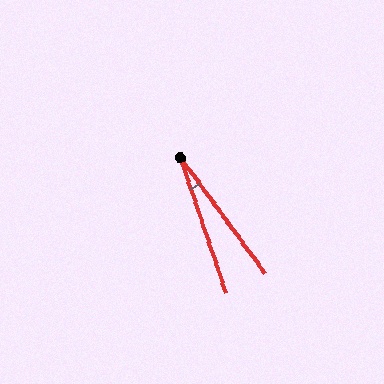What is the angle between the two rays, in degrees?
Approximately 17 degrees.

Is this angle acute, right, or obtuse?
It is acute.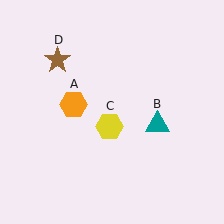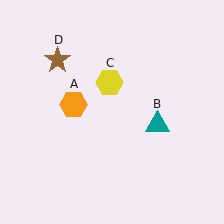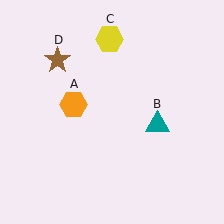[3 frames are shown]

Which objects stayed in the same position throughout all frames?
Orange hexagon (object A) and teal triangle (object B) and brown star (object D) remained stationary.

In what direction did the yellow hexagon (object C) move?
The yellow hexagon (object C) moved up.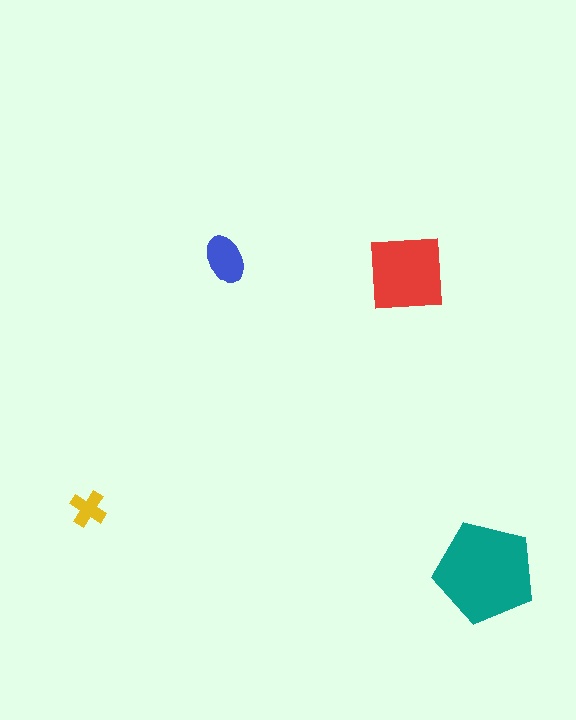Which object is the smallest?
The yellow cross.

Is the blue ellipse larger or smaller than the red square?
Smaller.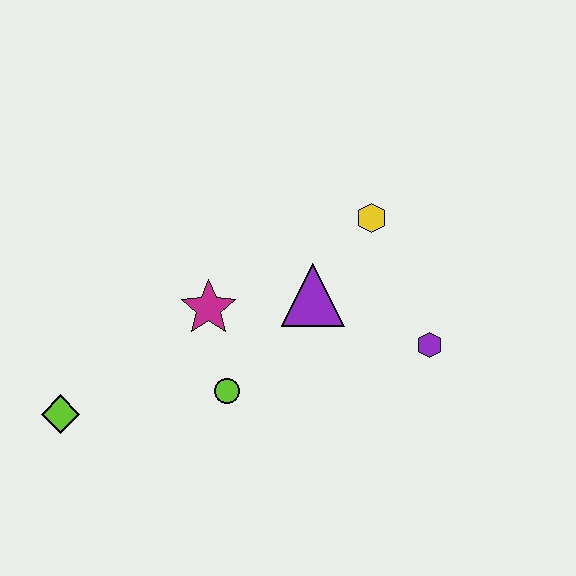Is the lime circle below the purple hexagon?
Yes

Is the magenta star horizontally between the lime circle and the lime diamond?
Yes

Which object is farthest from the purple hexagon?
The lime diamond is farthest from the purple hexagon.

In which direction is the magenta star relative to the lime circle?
The magenta star is above the lime circle.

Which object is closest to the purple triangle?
The yellow hexagon is closest to the purple triangle.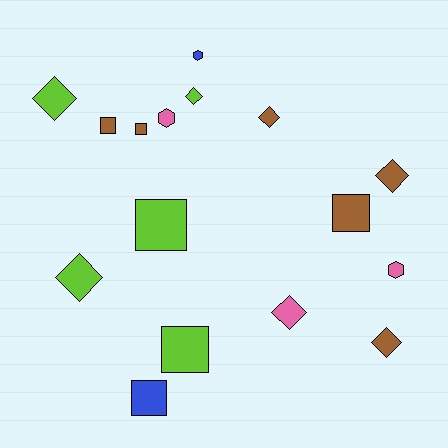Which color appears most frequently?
Brown, with 6 objects.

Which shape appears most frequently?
Diamond, with 7 objects.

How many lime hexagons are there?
There are no lime hexagons.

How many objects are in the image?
There are 16 objects.